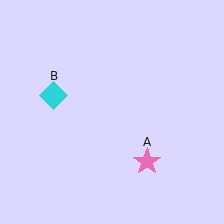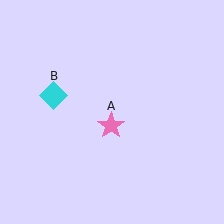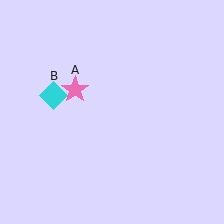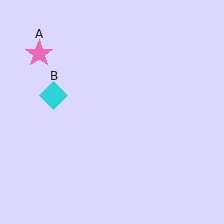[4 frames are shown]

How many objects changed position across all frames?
1 object changed position: pink star (object A).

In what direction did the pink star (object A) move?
The pink star (object A) moved up and to the left.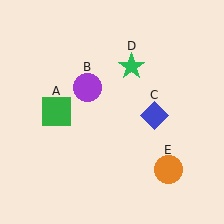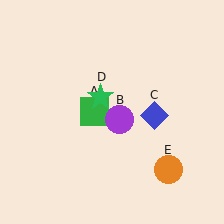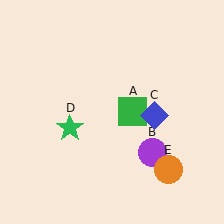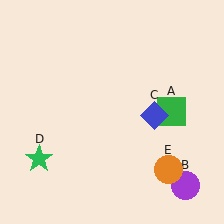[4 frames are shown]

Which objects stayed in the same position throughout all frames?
Blue diamond (object C) and orange circle (object E) remained stationary.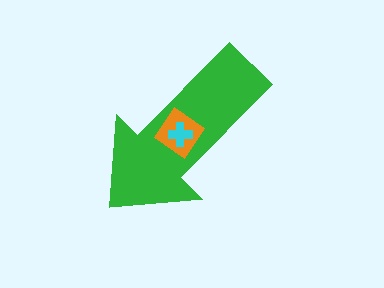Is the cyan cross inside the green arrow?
Yes.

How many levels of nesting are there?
3.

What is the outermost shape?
The green arrow.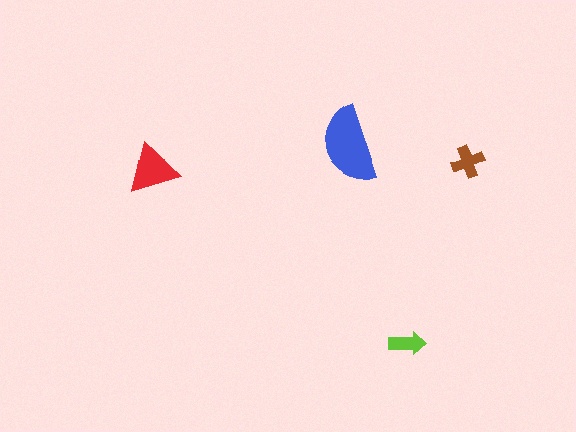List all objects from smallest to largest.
The lime arrow, the brown cross, the red triangle, the blue semicircle.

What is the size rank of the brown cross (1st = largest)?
3rd.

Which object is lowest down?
The lime arrow is bottommost.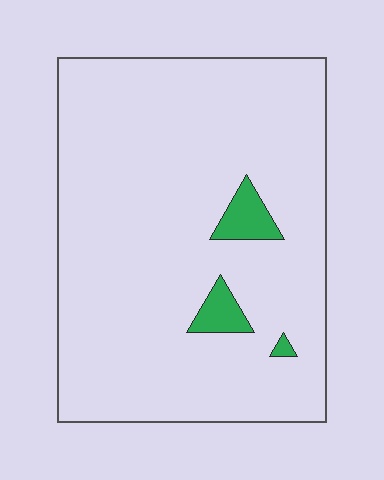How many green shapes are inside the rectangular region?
3.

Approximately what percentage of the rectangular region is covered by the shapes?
Approximately 5%.